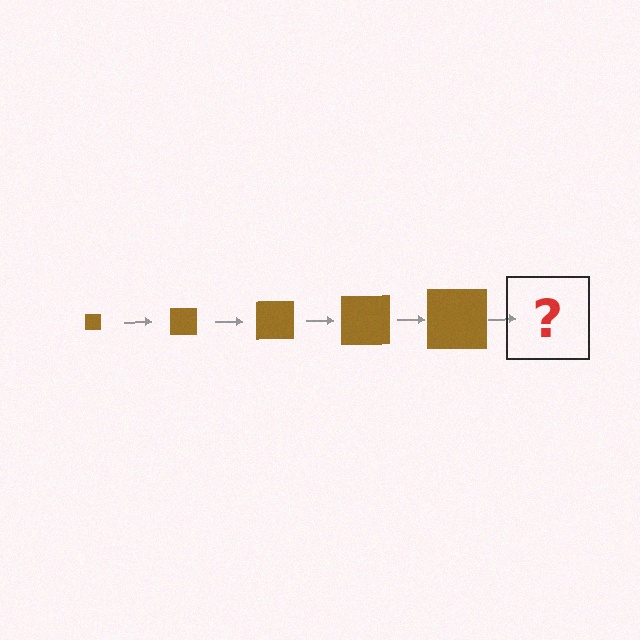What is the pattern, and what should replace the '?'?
The pattern is that the square gets progressively larger each step. The '?' should be a brown square, larger than the previous one.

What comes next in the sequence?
The next element should be a brown square, larger than the previous one.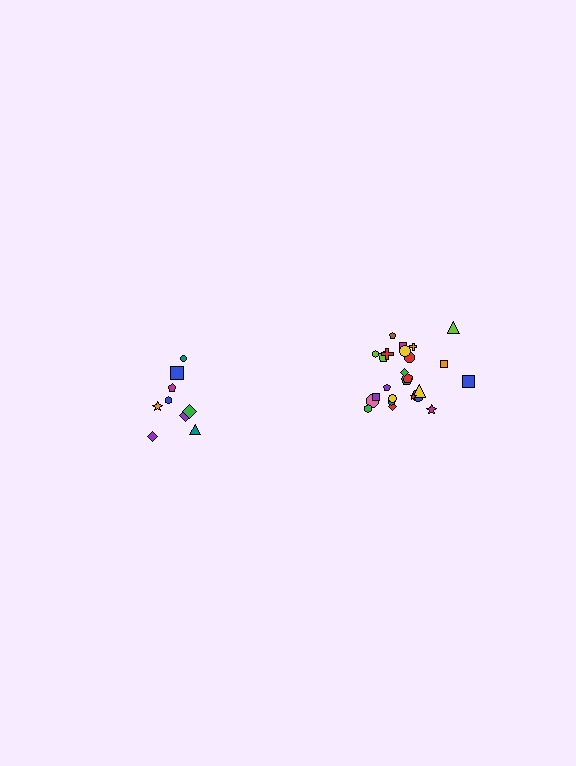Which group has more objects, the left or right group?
The right group.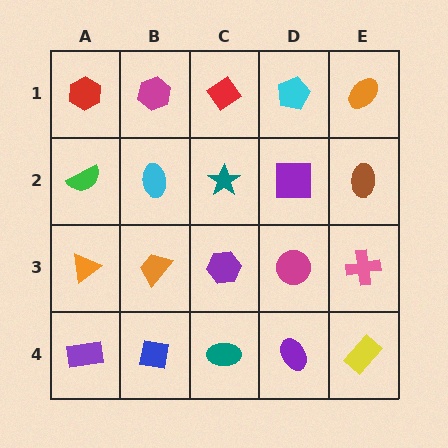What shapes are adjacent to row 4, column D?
A magenta circle (row 3, column D), a teal ellipse (row 4, column C), a yellow rectangle (row 4, column E).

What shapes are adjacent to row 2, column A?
A red hexagon (row 1, column A), an orange triangle (row 3, column A), a cyan ellipse (row 2, column B).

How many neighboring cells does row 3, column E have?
3.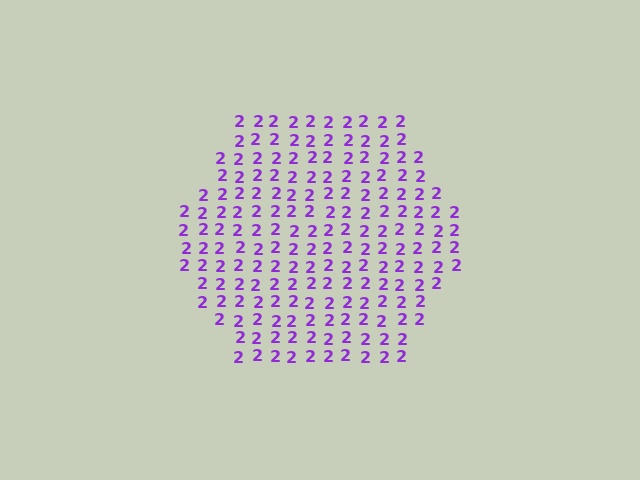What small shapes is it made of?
It is made of small digit 2's.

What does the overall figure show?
The overall figure shows a hexagon.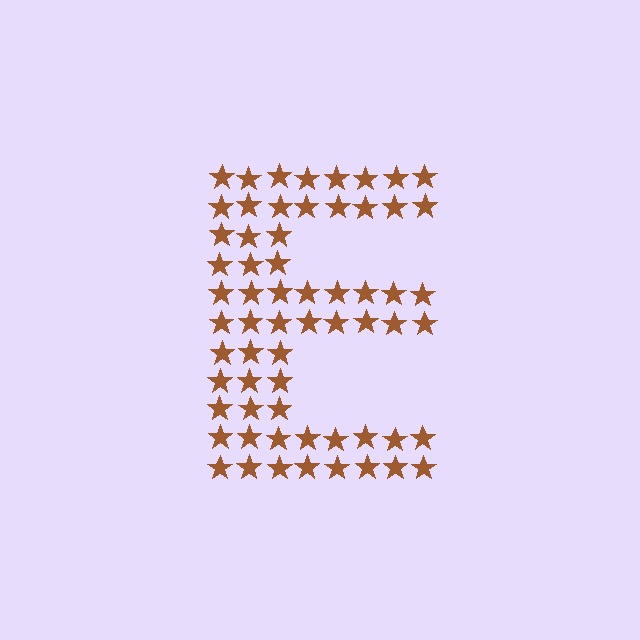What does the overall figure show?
The overall figure shows the letter E.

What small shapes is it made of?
It is made of small stars.